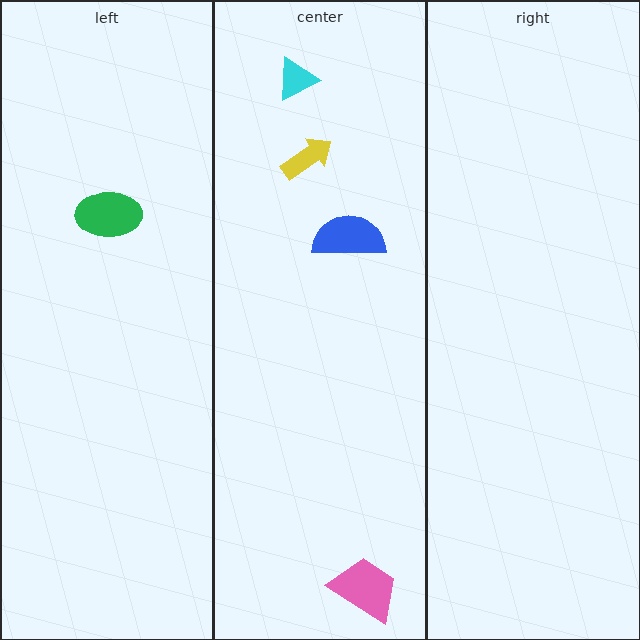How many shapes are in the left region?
1.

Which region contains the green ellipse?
The left region.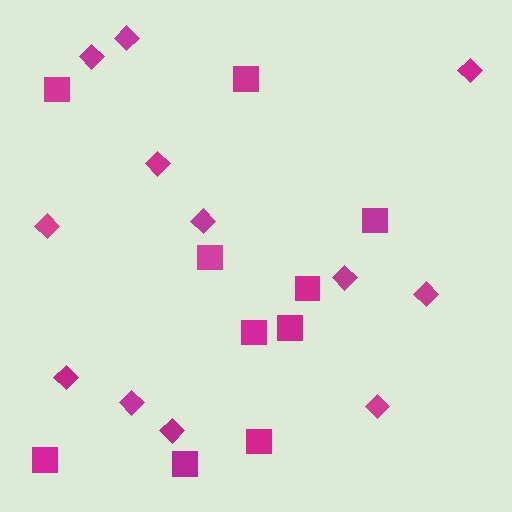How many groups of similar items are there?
There are 2 groups: one group of squares (10) and one group of diamonds (12).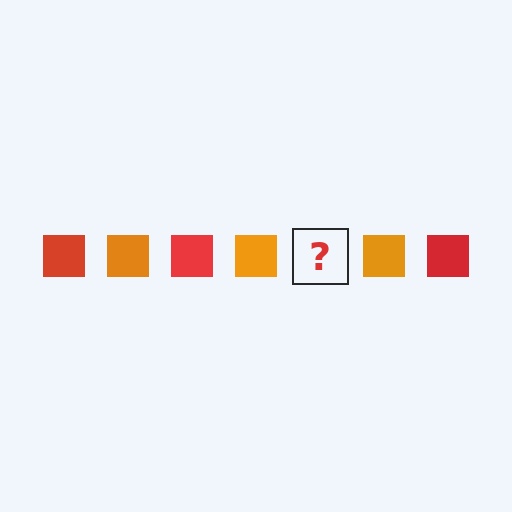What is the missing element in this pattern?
The missing element is a red square.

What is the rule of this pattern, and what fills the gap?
The rule is that the pattern cycles through red, orange squares. The gap should be filled with a red square.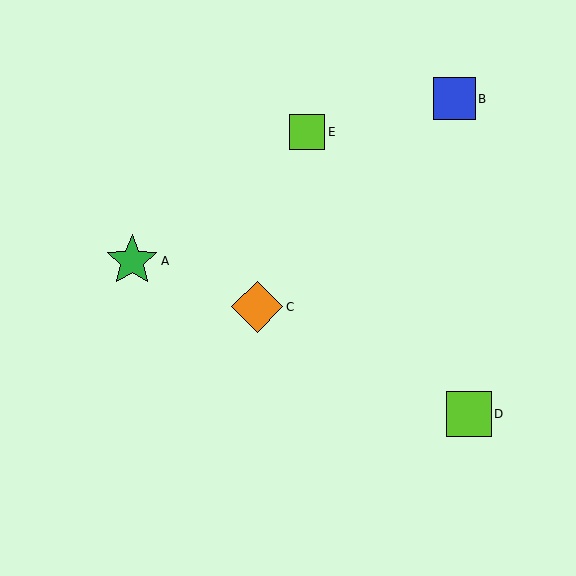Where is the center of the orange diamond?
The center of the orange diamond is at (257, 307).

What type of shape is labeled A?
Shape A is a green star.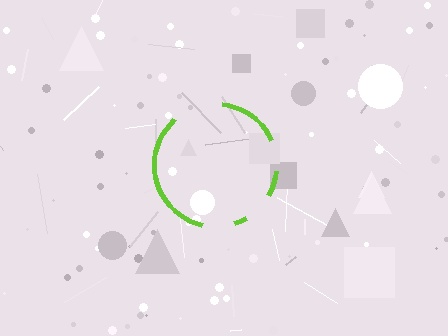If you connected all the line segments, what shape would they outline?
They would outline a circle.